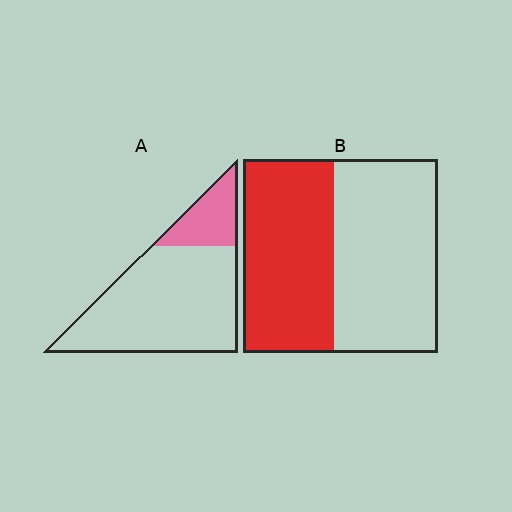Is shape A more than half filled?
No.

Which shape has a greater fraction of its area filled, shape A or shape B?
Shape B.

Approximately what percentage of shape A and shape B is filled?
A is approximately 20% and B is approximately 45%.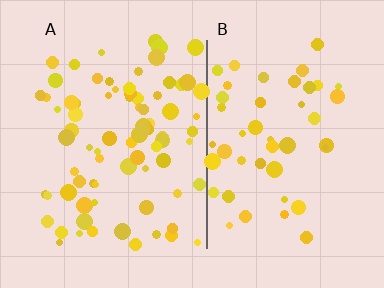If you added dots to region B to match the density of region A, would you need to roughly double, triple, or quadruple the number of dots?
Approximately double.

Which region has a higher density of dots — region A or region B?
A (the left).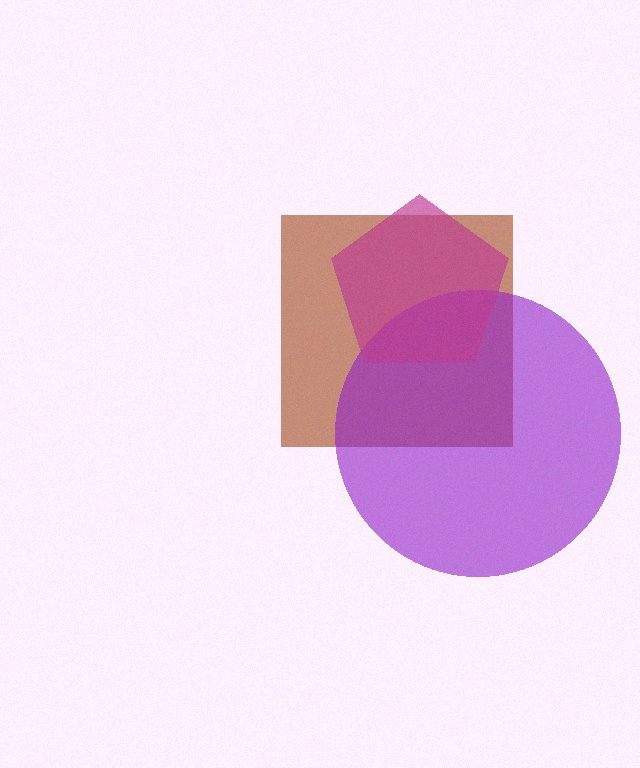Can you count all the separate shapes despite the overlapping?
Yes, there are 3 separate shapes.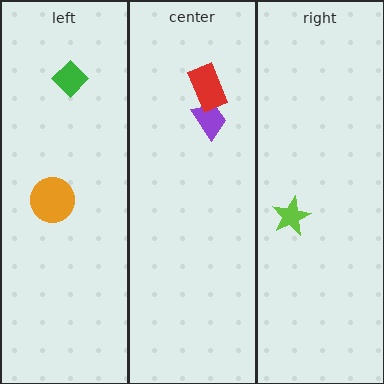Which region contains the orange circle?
The left region.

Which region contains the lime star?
The right region.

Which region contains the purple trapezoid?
The center region.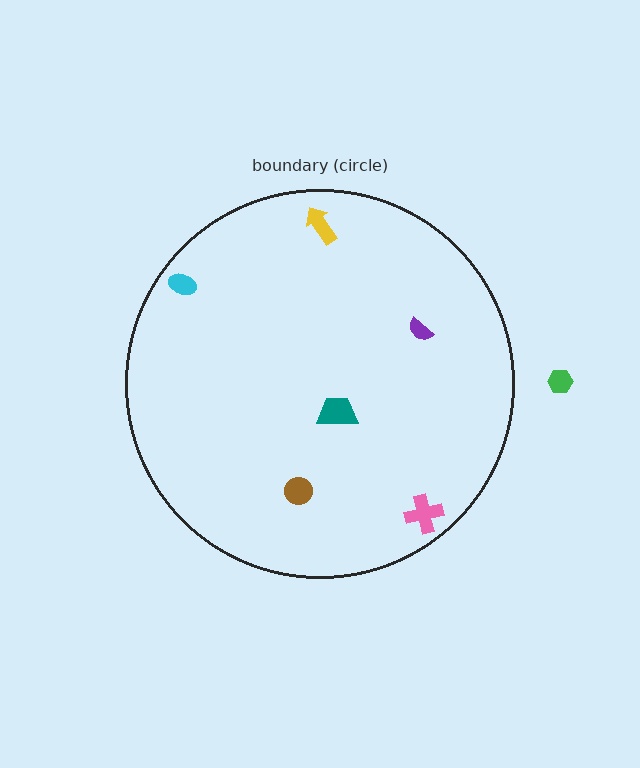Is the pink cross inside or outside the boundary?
Inside.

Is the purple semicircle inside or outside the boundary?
Inside.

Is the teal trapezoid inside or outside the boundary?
Inside.